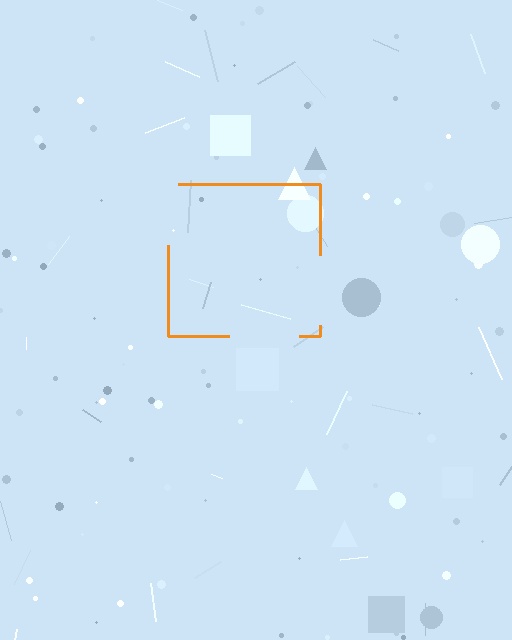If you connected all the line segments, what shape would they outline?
They would outline a square.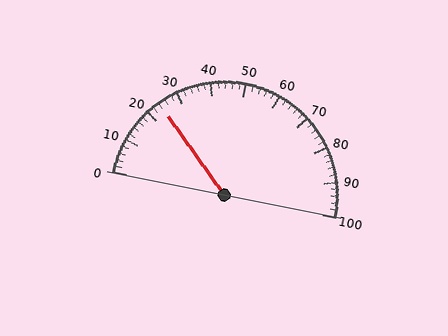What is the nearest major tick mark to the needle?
The nearest major tick mark is 20.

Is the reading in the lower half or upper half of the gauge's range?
The reading is in the lower half of the range (0 to 100).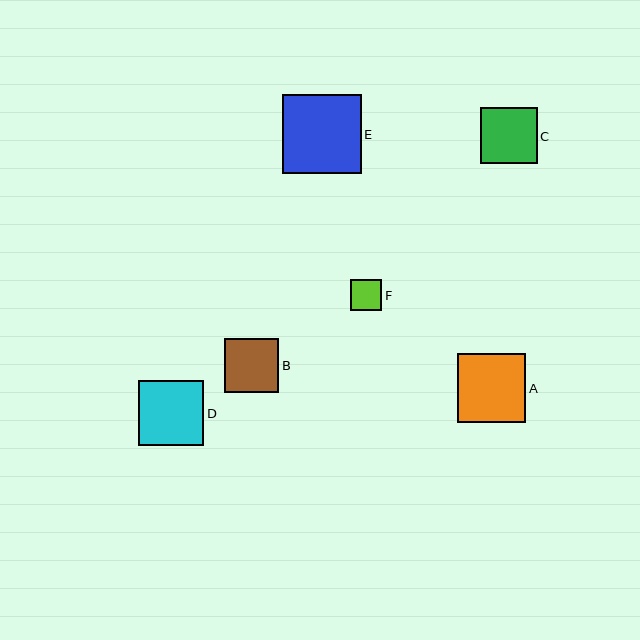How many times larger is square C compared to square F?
Square C is approximately 1.8 times the size of square F.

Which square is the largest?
Square E is the largest with a size of approximately 79 pixels.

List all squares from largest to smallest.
From largest to smallest: E, A, D, C, B, F.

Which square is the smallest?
Square F is the smallest with a size of approximately 31 pixels.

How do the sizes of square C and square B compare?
Square C and square B are approximately the same size.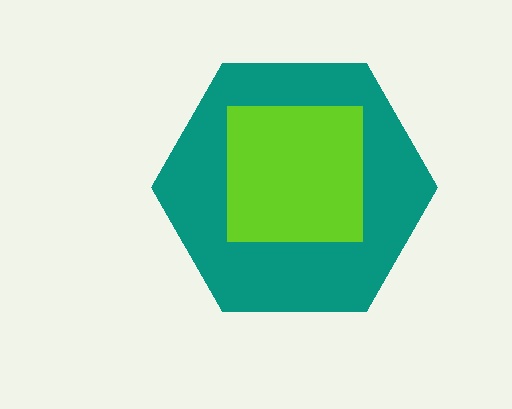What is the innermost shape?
The lime square.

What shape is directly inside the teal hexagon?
The lime square.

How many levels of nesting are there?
2.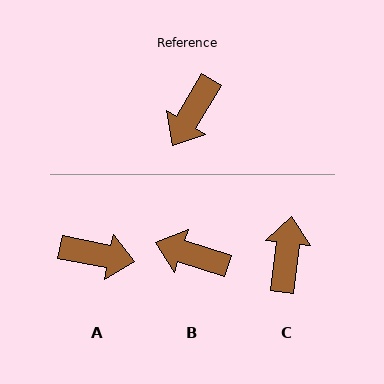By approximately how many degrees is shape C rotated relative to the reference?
Approximately 156 degrees clockwise.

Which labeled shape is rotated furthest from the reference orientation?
C, about 156 degrees away.